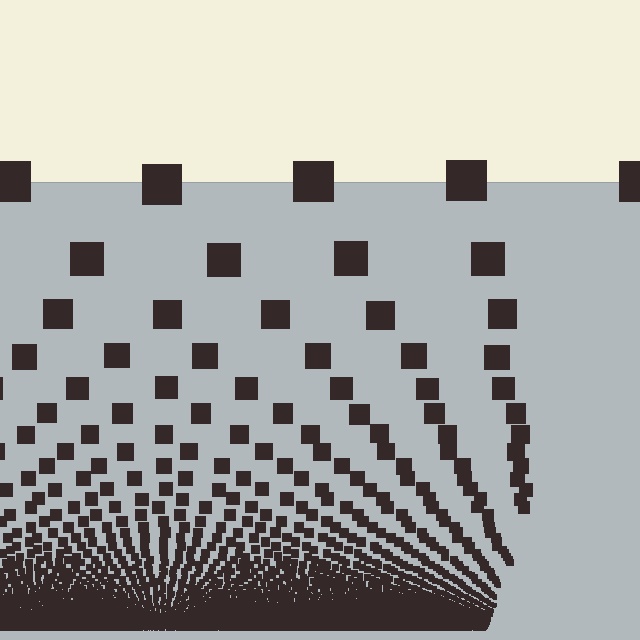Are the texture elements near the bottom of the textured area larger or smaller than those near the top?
Smaller. The gradient is inverted — elements near the bottom are smaller and denser.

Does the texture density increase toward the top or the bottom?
Density increases toward the bottom.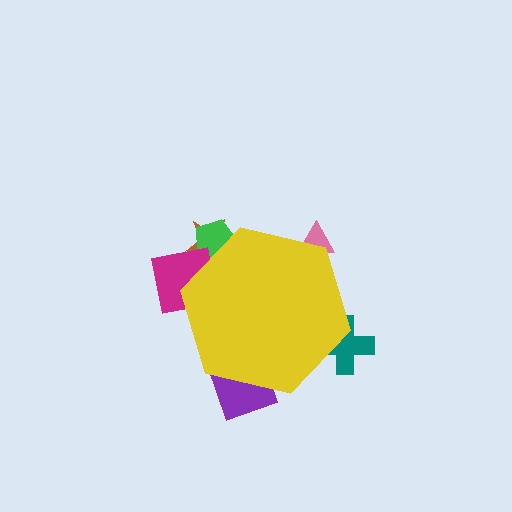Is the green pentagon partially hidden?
Yes, the green pentagon is partially hidden behind the yellow hexagon.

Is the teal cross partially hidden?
Yes, the teal cross is partially hidden behind the yellow hexagon.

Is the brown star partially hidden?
Yes, the brown star is partially hidden behind the yellow hexagon.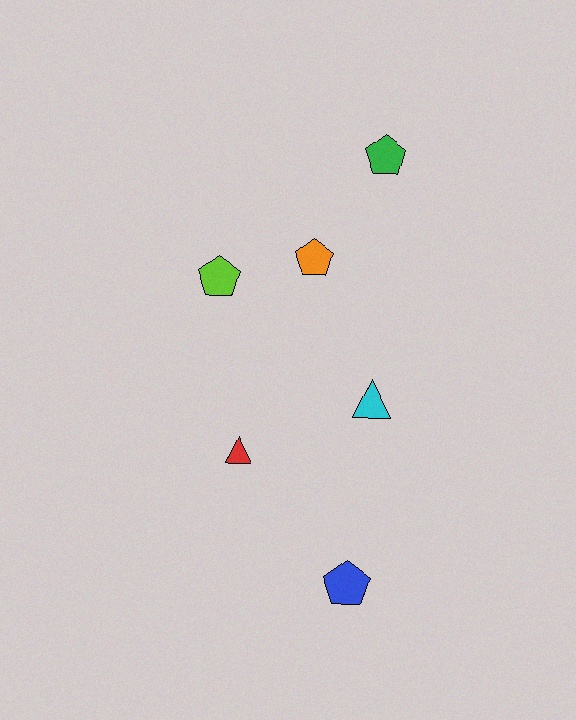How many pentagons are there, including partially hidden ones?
There are 4 pentagons.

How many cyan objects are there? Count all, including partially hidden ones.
There is 1 cyan object.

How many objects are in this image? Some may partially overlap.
There are 6 objects.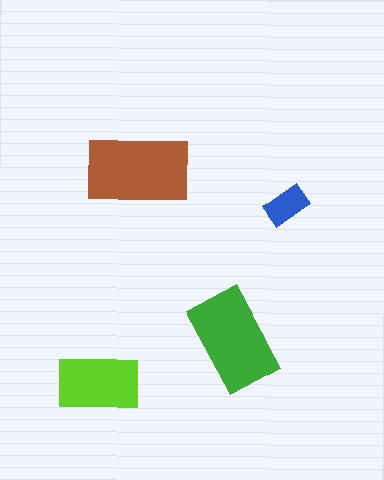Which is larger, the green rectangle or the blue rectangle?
The green one.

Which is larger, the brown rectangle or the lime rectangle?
The brown one.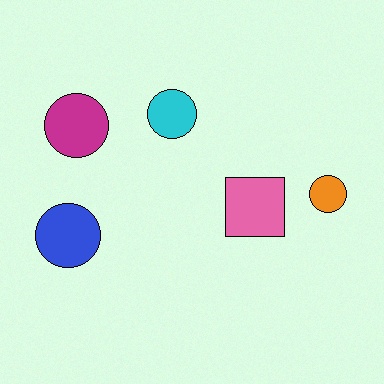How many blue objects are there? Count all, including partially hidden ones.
There is 1 blue object.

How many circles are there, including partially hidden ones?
There are 4 circles.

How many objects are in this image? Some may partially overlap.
There are 5 objects.